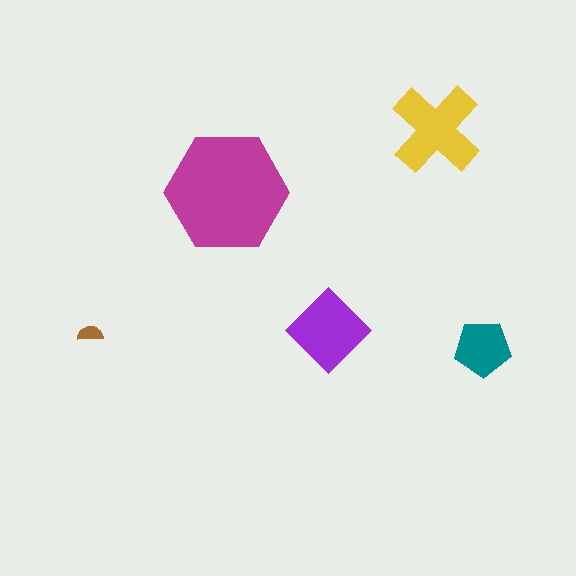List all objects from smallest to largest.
The brown semicircle, the teal pentagon, the purple diamond, the yellow cross, the magenta hexagon.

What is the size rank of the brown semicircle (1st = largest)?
5th.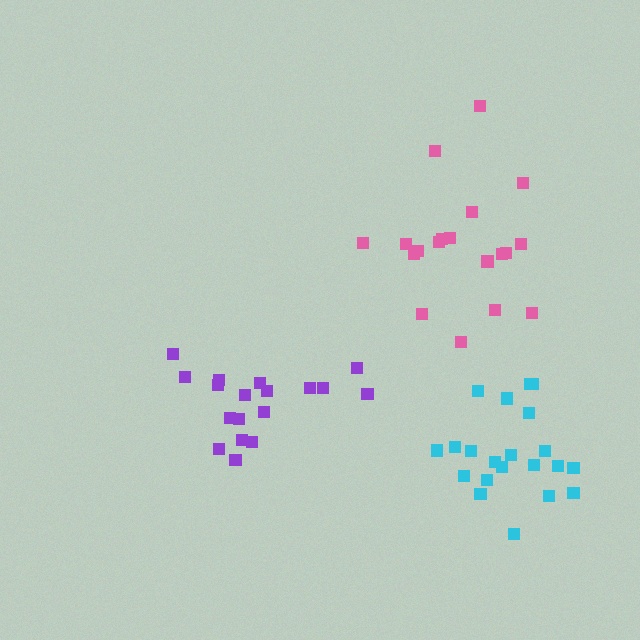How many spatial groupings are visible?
There are 3 spatial groupings.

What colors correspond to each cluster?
The clusters are colored: pink, purple, cyan.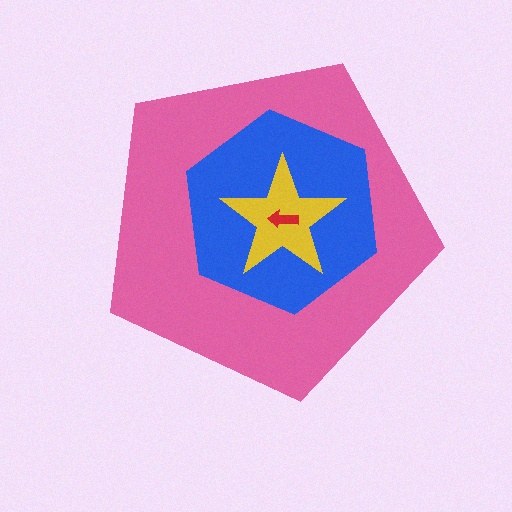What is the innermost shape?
The red arrow.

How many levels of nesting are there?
4.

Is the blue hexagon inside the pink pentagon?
Yes.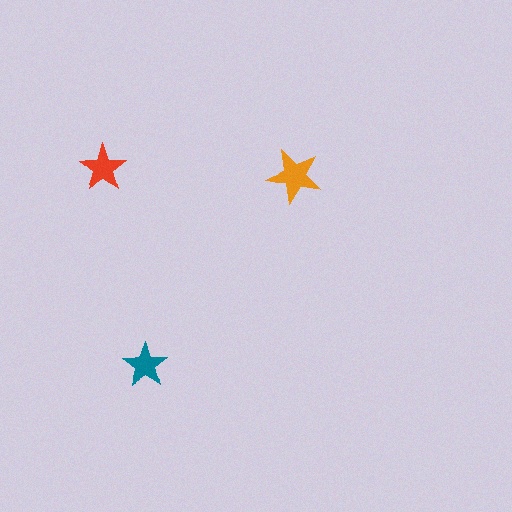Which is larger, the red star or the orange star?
The orange one.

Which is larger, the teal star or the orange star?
The orange one.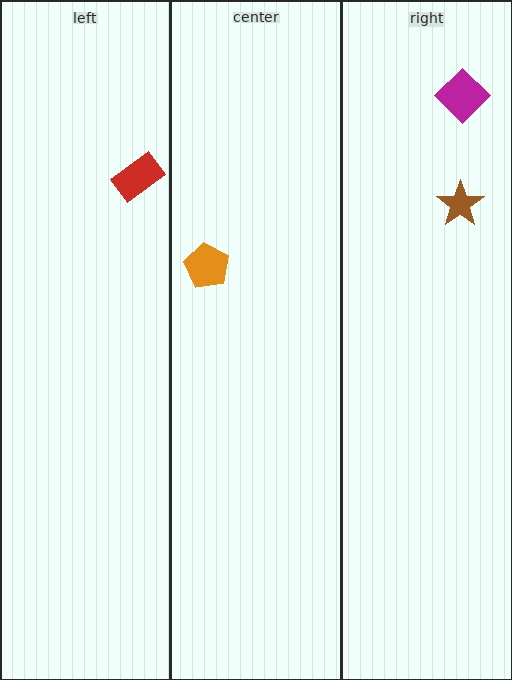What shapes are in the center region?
The orange pentagon.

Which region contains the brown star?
The right region.